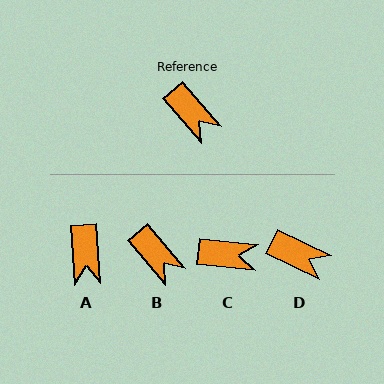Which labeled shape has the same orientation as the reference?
B.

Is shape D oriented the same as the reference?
No, it is off by about 24 degrees.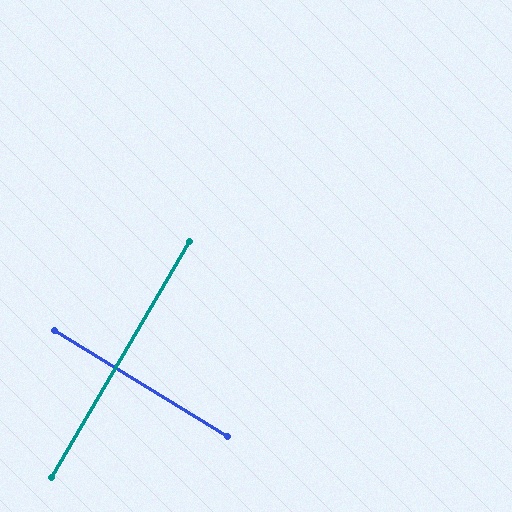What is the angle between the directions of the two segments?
Approximately 89 degrees.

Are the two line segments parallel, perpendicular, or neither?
Perpendicular — they meet at approximately 89°.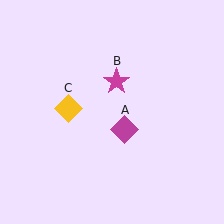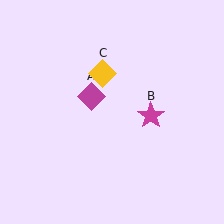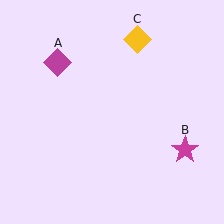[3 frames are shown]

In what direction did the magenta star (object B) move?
The magenta star (object B) moved down and to the right.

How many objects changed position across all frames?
3 objects changed position: magenta diamond (object A), magenta star (object B), yellow diamond (object C).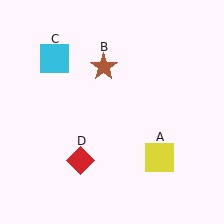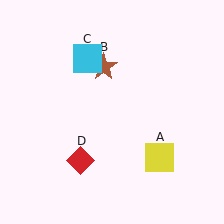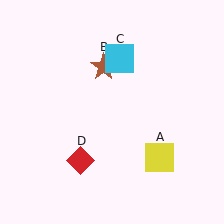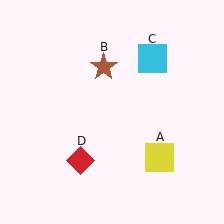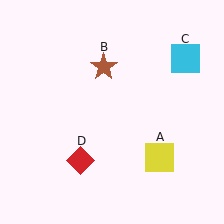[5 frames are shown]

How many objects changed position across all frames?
1 object changed position: cyan square (object C).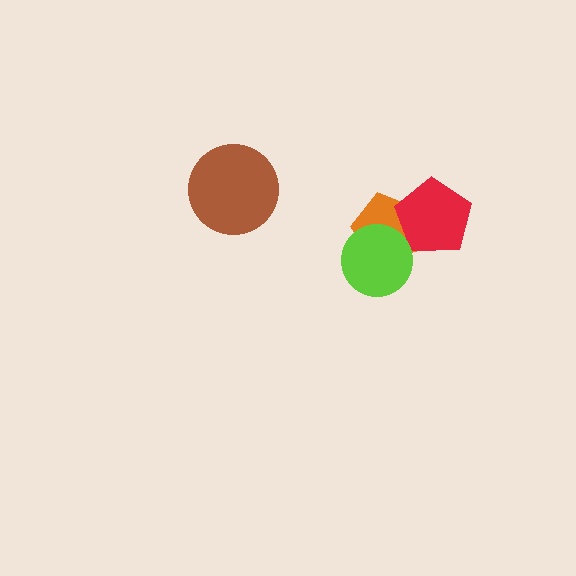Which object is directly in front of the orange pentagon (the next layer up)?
The red pentagon is directly in front of the orange pentagon.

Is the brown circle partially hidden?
No, no other shape covers it.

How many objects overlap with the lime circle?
1 object overlaps with the lime circle.